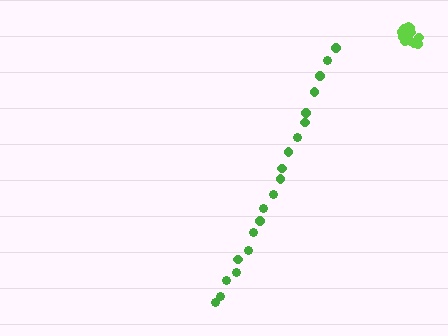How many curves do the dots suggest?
There are 2 distinct paths.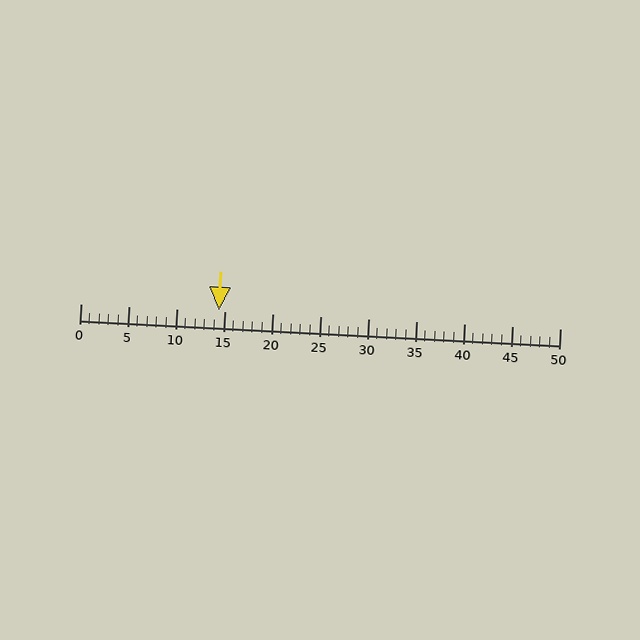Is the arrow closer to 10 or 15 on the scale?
The arrow is closer to 15.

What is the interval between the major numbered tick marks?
The major tick marks are spaced 5 units apart.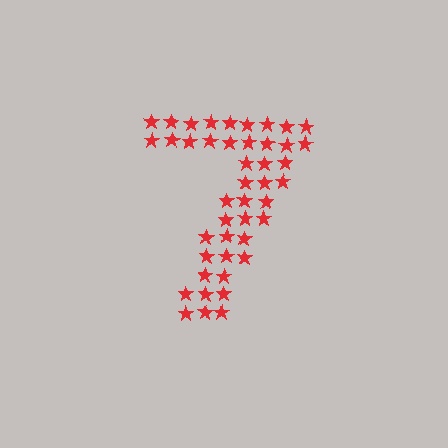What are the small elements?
The small elements are stars.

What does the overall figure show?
The overall figure shows the digit 7.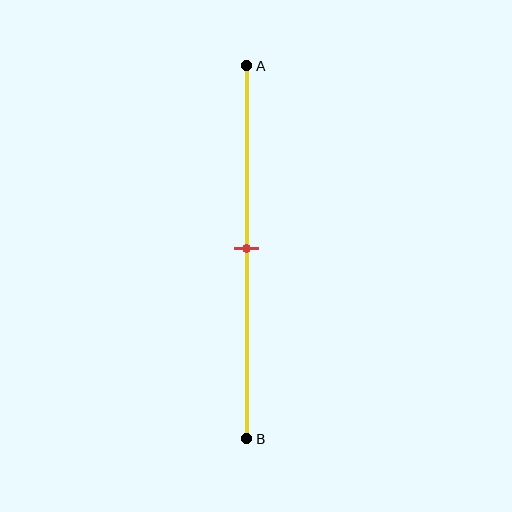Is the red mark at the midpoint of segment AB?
Yes, the mark is approximately at the midpoint.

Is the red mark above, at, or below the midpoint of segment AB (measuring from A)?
The red mark is approximately at the midpoint of segment AB.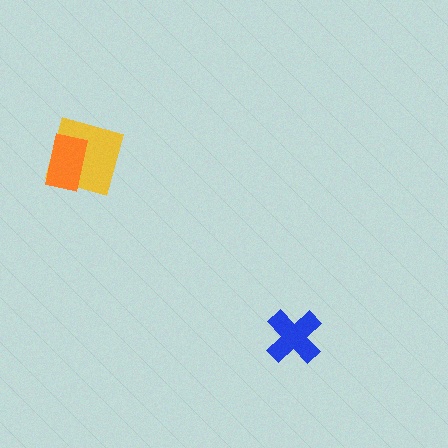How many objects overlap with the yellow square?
1 object overlaps with the yellow square.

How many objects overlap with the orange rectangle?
1 object overlaps with the orange rectangle.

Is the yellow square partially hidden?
Yes, it is partially covered by another shape.